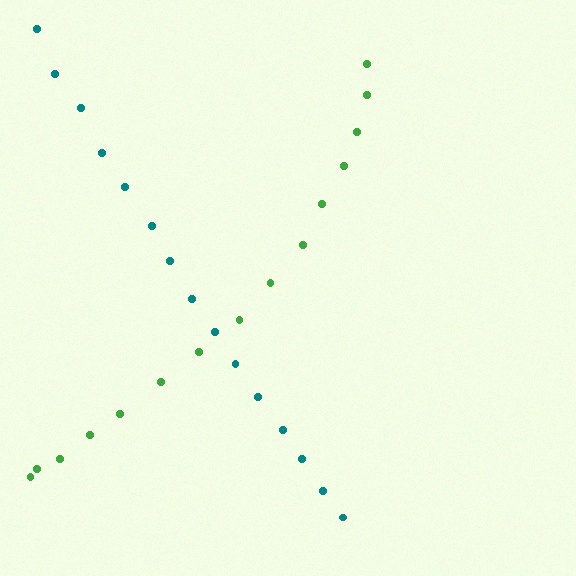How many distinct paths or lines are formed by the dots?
There are 2 distinct paths.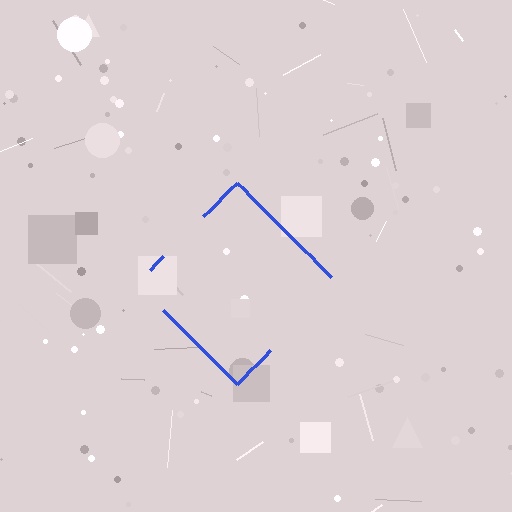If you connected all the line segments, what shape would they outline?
They would outline a diamond.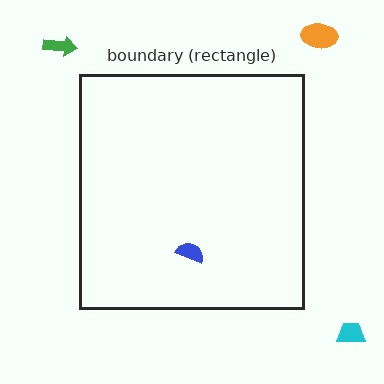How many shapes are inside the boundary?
1 inside, 3 outside.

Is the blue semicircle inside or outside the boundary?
Inside.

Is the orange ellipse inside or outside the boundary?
Outside.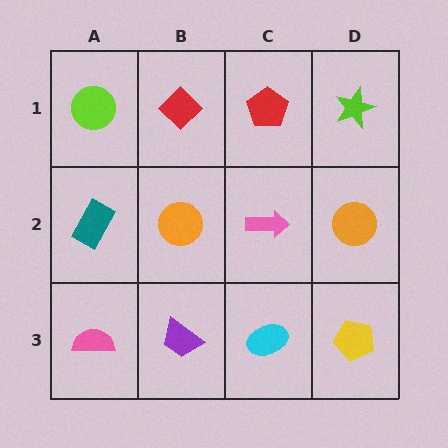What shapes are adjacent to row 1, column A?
A teal rectangle (row 2, column A), a red diamond (row 1, column B).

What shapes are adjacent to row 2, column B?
A red diamond (row 1, column B), a purple trapezoid (row 3, column B), a teal rectangle (row 2, column A), a pink arrow (row 2, column C).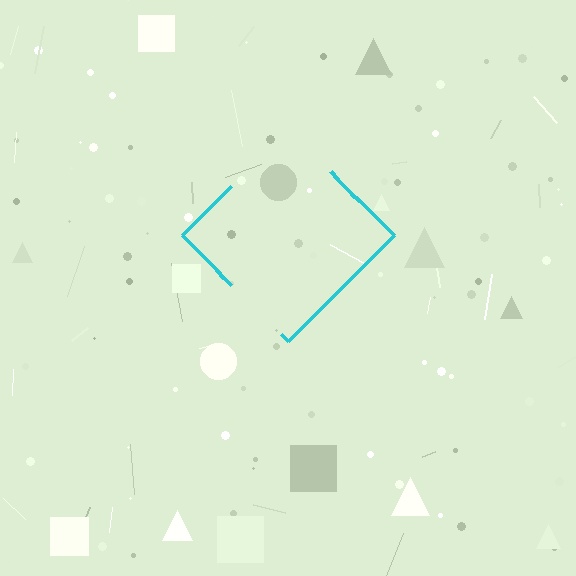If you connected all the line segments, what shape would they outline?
They would outline a diamond.